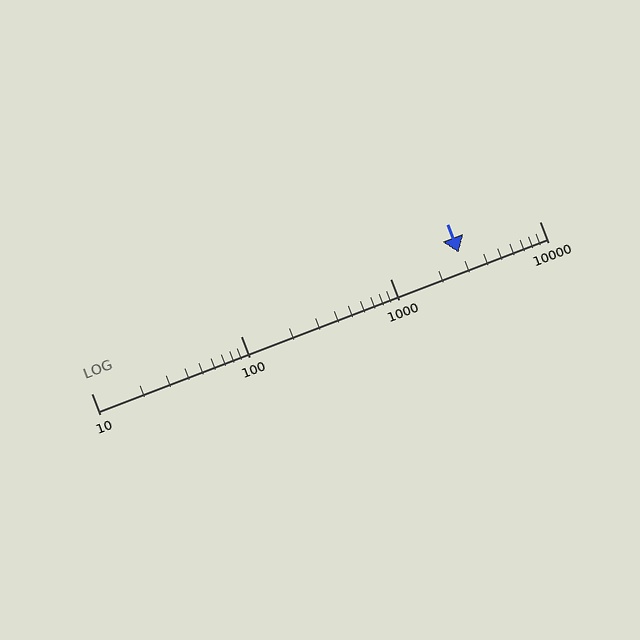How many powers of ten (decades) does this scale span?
The scale spans 3 decades, from 10 to 10000.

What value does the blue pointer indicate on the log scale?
The pointer indicates approximately 2900.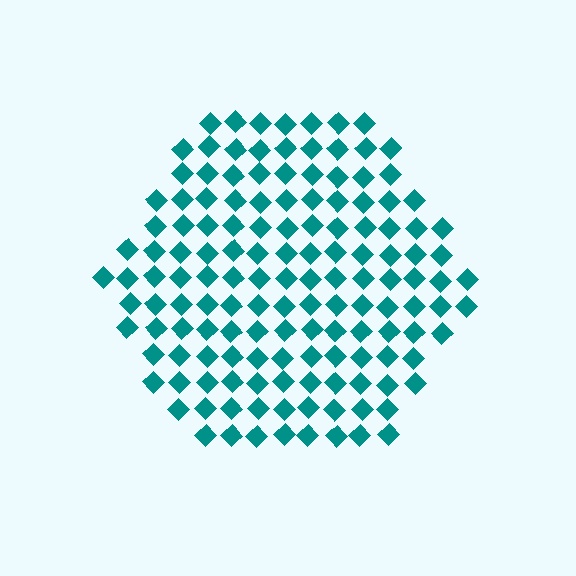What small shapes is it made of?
It is made of small diamonds.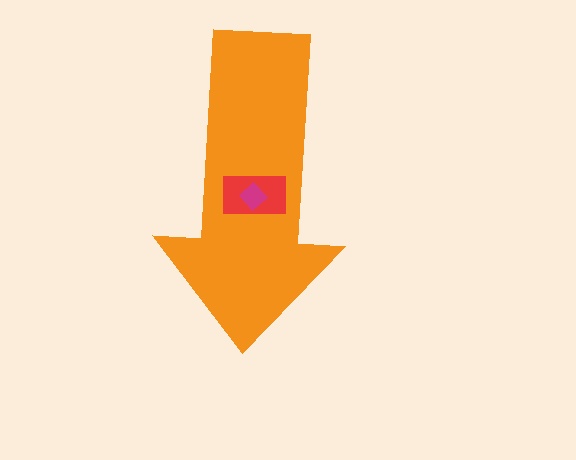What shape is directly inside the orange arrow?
The red rectangle.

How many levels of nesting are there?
3.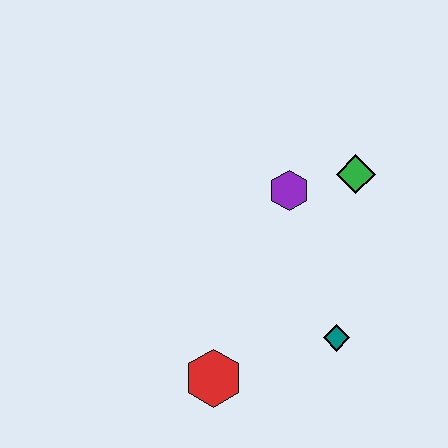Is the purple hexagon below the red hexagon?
No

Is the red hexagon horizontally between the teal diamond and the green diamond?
No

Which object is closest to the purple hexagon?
The green diamond is closest to the purple hexagon.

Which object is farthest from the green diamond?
The red hexagon is farthest from the green diamond.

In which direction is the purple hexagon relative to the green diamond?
The purple hexagon is to the left of the green diamond.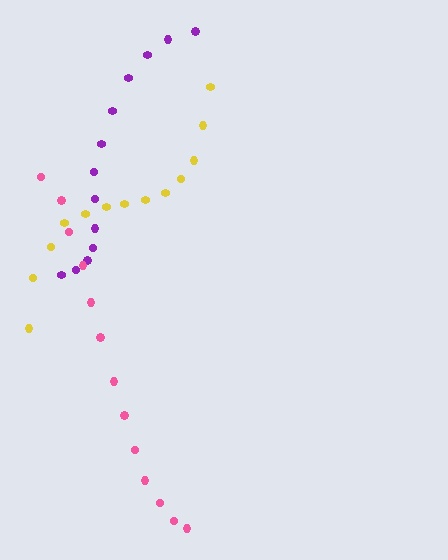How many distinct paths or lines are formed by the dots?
There are 3 distinct paths.